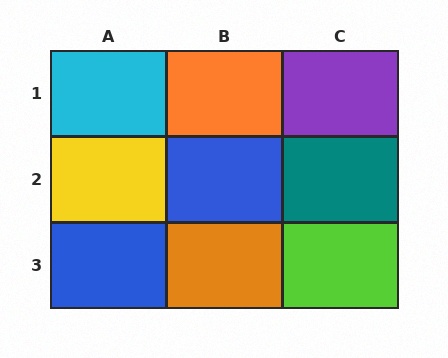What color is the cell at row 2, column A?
Yellow.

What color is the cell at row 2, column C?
Teal.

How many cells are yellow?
1 cell is yellow.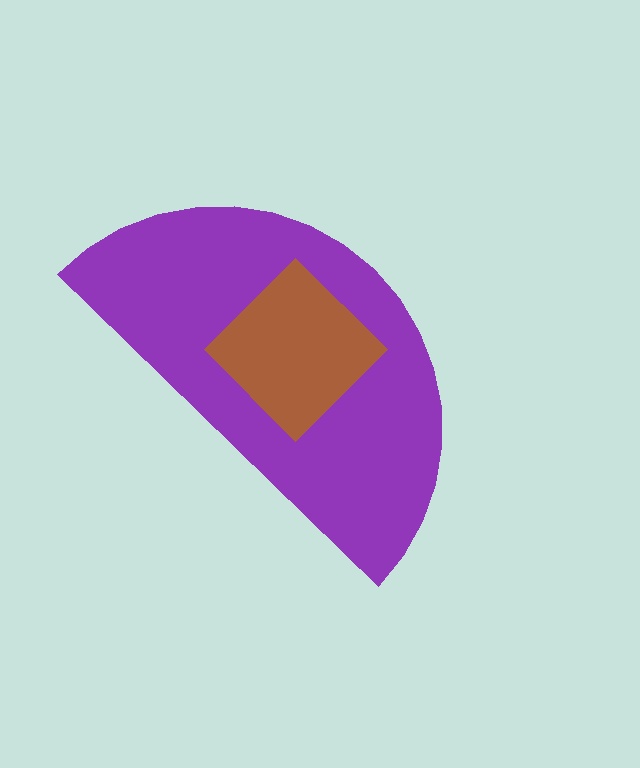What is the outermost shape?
The purple semicircle.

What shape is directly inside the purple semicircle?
The brown diamond.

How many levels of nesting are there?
2.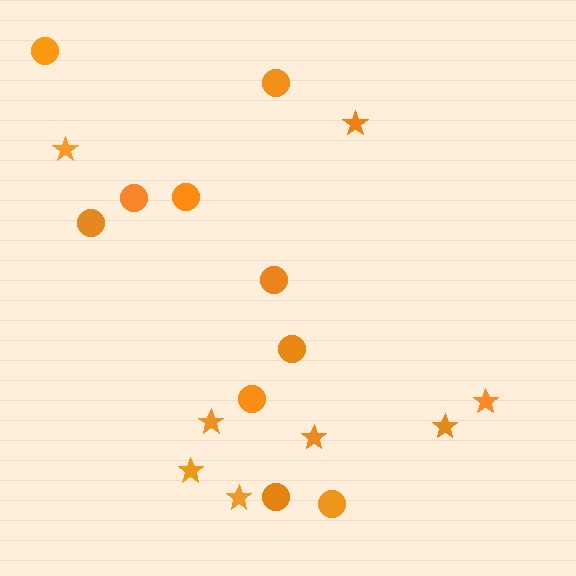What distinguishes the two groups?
There are 2 groups: one group of stars (8) and one group of circles (10).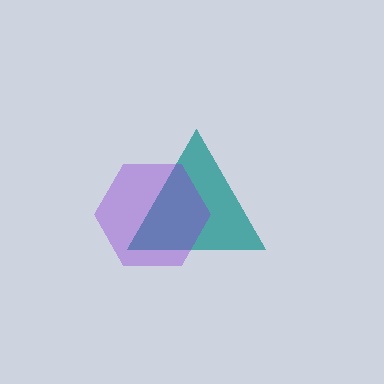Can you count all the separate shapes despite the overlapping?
Yes, there are 2 separate shapes.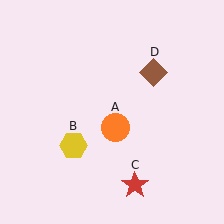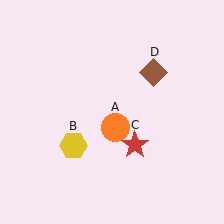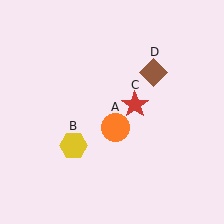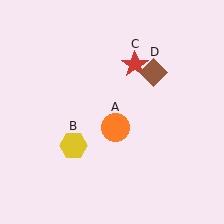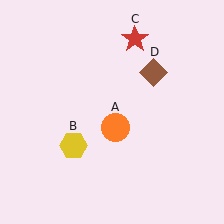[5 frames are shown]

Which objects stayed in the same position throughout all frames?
Orange circle (object A) and yellow hexagon (object B) and brown diamond (object D) remained stationary.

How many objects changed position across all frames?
1 object changed position: red star (object C).